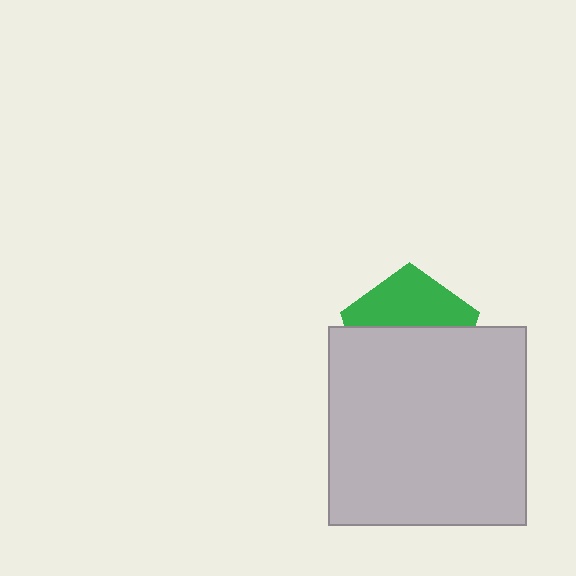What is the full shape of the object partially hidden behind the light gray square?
The partially hidden object is a green pentagon.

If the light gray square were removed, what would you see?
You would see the complete green pentagon.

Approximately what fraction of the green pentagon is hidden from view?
Roughly 59% of the green pentagon is hidden behind the light gray square.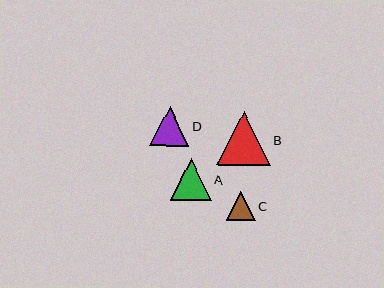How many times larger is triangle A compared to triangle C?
Triangle A is approximately 1.4 times the size of triangle C.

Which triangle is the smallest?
Triangle C is the smallest with a size of approximately 29 pixels.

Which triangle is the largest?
Triangle B is the largest with a size of approximately 54 pixels.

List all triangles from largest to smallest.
From largest to smallest: B, A, D, C.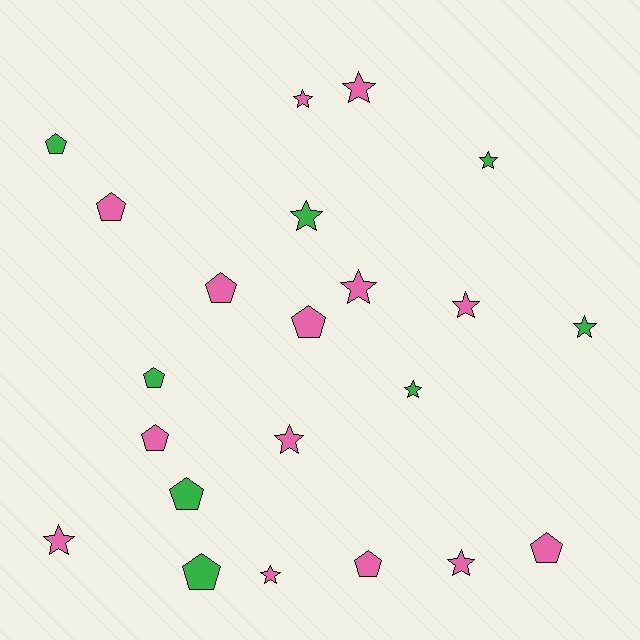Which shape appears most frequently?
Star, with 12 objects.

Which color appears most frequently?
Pink, with 14 objects.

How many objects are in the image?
There are 22 objects.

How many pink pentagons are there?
There are 6 pink pentagons.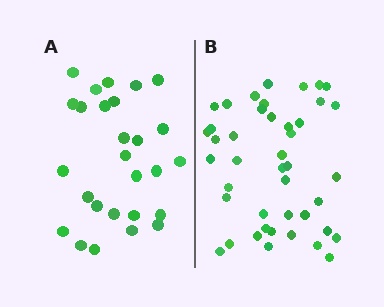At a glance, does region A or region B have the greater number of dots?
Region B (the right region) has more dots.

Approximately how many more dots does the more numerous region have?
Region B has approximately 15 more dots than region A.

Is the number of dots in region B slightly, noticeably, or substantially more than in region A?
Region B has substantially more. The ratio is roughly 1.6 to 1.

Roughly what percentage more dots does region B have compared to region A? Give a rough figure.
About 60% more.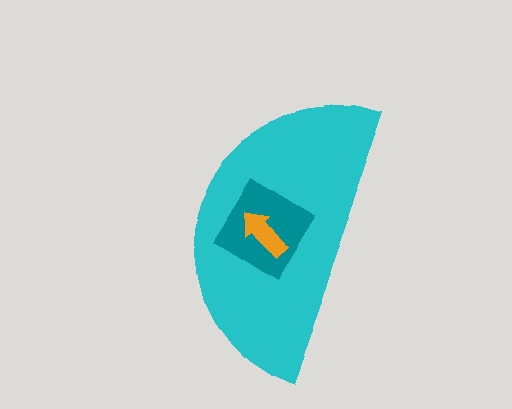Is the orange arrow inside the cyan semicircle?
Yes.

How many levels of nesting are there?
3.